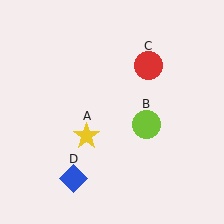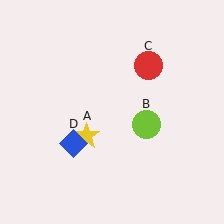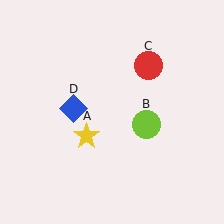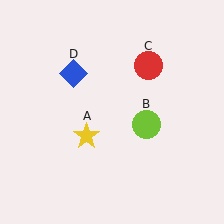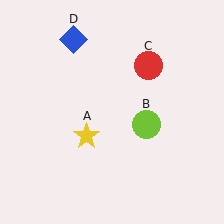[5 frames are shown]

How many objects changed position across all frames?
1 object changed position: blue diamond (object D).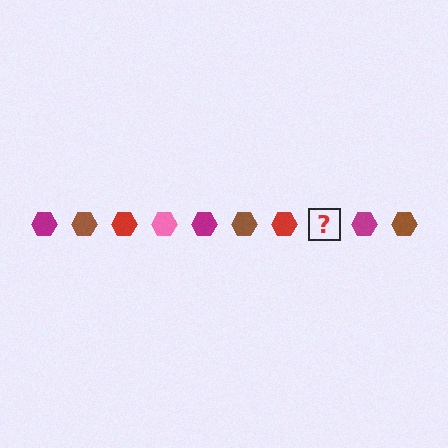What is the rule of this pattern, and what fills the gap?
The rule is that the pattern cycles through magenta, brown, red, pink hexagons. The gap should be filled with a pink hexagon.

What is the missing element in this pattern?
The missing element is a pink hexagon.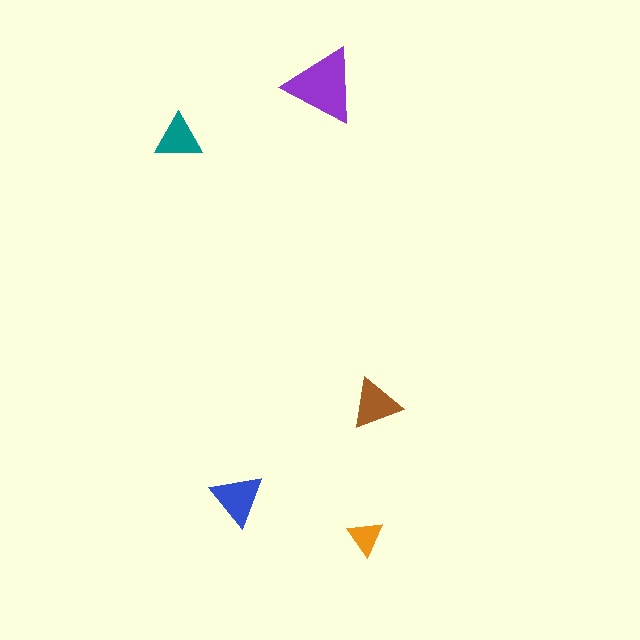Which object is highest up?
The purple triangle is topmost.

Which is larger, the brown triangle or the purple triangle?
The purple one.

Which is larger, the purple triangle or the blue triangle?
The purple one.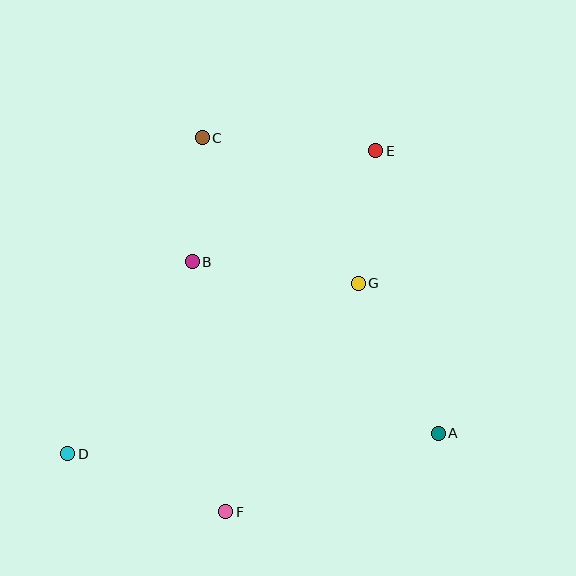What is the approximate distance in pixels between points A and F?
The distance between A and F is approximately 227 pixels.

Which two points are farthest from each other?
Points D and E are farthest from each other.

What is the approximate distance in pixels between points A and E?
The distance between A and E is approximately 289 pixels.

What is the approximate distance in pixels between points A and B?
The distance between A and B is approximately 300 pixels.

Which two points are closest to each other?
Points B and C are closest to each other.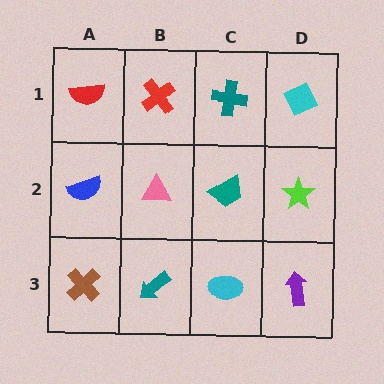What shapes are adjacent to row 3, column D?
A lime star (row 2, column D), a cyan ellipse (row 3, column C).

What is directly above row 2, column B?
A red cross.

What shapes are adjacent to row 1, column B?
A pink triangle (row 2, column B), a red semicircle (row 1, column A), a teal cross (row 1, column C).